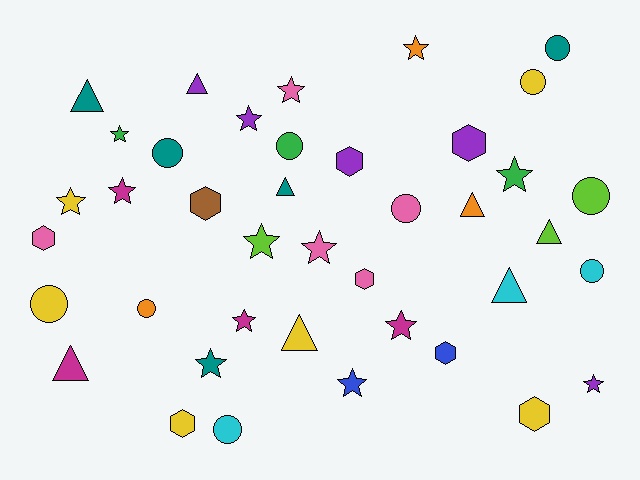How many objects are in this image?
There are 40 objects.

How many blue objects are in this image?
There are 2 blue objects.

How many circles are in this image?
There are 10 circles.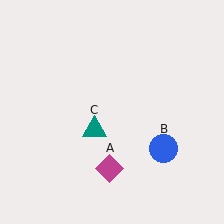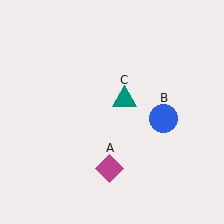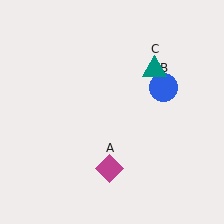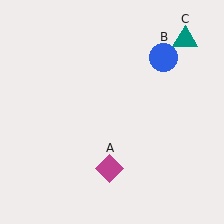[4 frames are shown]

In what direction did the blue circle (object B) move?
The blue circle (object B) moved up.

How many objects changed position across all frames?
2 objects changed position: blue circle (object B), teal triangle (object C).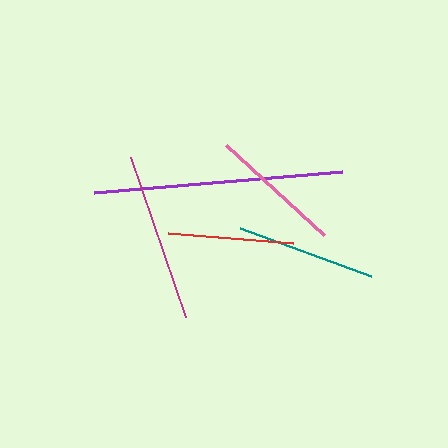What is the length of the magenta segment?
The magenta segment is approximately 170 pixels long.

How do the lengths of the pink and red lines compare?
The pink and red lines are approximately the same length.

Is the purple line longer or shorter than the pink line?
The purple line is longer than the pink line.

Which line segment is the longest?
The purple line is the longest at approximately 249 pixels.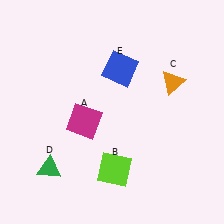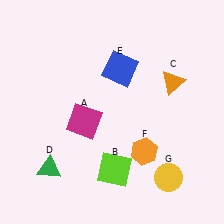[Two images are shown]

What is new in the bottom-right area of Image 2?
An orange hexagon (F) was added in the bottom-right area of Image 2.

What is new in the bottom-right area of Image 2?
A yellow circle (G) was added in the bottom-right area of Image 2.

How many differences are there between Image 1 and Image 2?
There are 2 differences between the two images.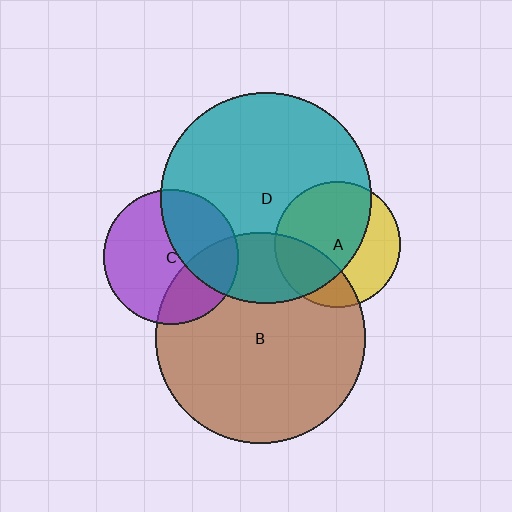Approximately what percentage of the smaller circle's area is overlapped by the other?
Approximately 65%.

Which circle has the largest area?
Circle D (teal).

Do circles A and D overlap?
Yes.